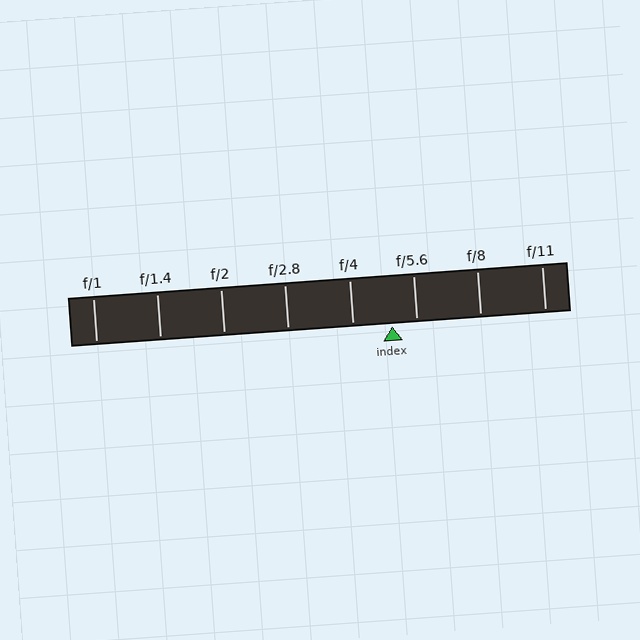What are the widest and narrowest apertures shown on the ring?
The widest aperture shown is f/1 and the narrowest is f/11.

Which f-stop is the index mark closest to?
The index mark is closest to f/5.6.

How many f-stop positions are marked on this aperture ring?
There are 8 f-stop positions marked.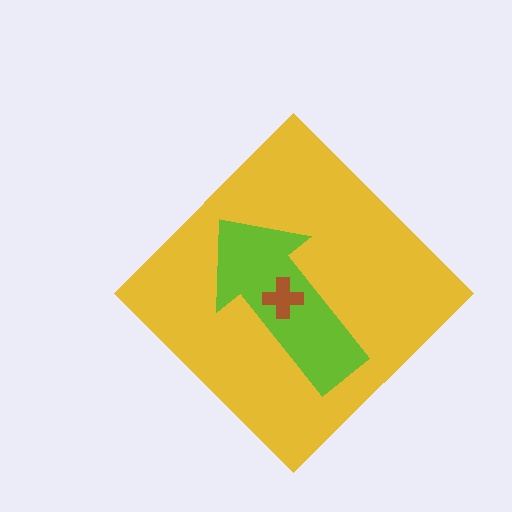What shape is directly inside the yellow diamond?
The lime arrow.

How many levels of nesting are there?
3.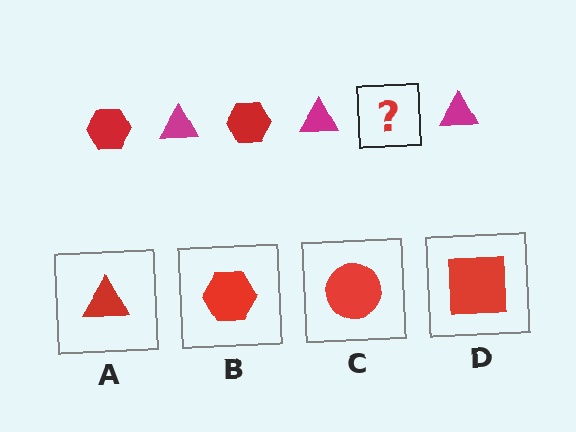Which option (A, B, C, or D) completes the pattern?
B.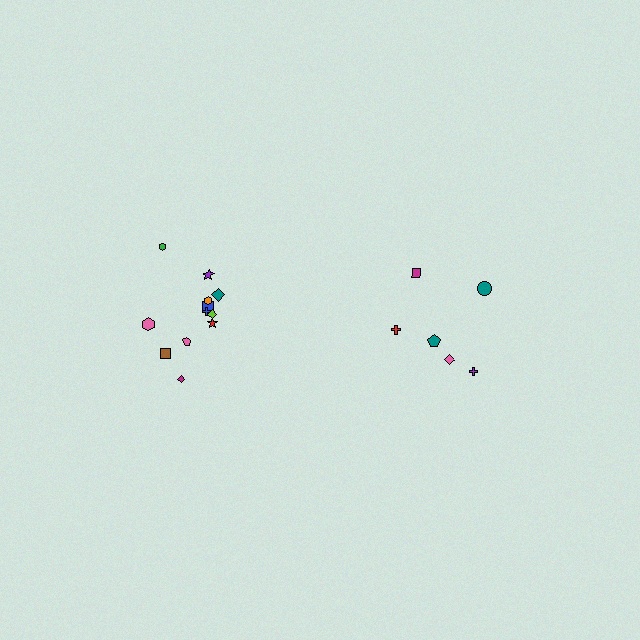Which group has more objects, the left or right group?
The left group.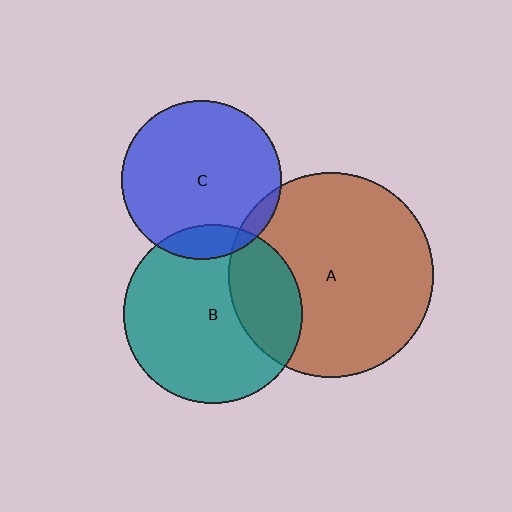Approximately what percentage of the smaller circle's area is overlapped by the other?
Approximately 10%.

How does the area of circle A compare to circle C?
Approximately 1.6 times.